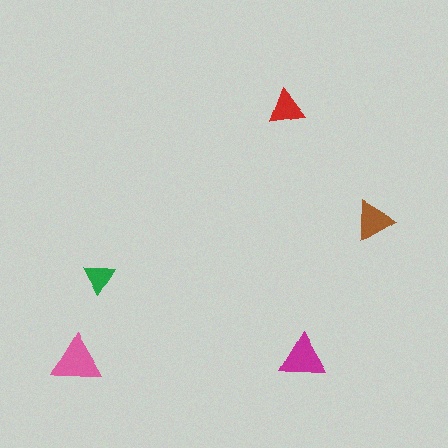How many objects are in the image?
There are 5 objects in the image.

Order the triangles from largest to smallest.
the pink one, the magenta one, the brown one, the red one, the green one.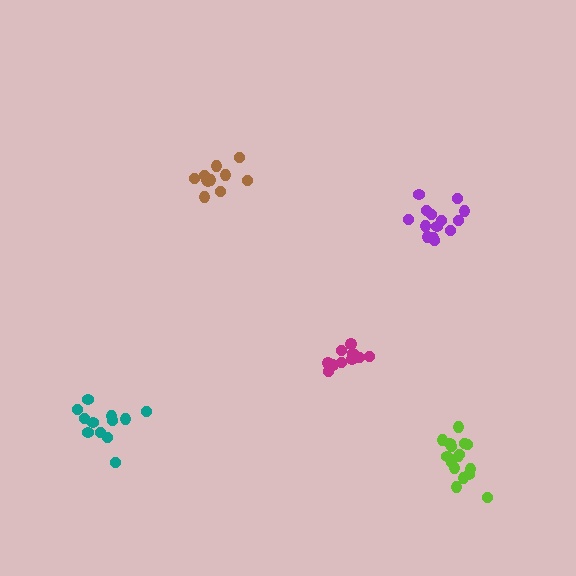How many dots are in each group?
Group 1: 12 dots, Group 2: 14 dots, Group 3: 10 dots, Group 4: 11 dots, Group 5: 16 dots (63 total).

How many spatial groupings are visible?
There are 5 spatial groupings.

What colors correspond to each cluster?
The clusters are colored: teal, purple, magenta, brown, lime.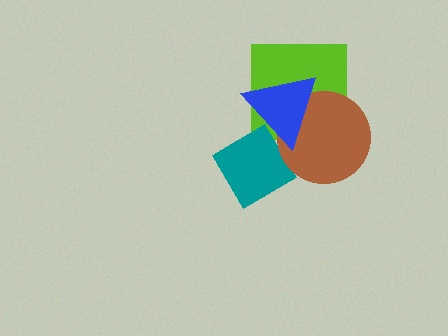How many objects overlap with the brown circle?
3 objects overlap with the brown circle.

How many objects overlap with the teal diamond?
2 objects overlap with the teal diamond.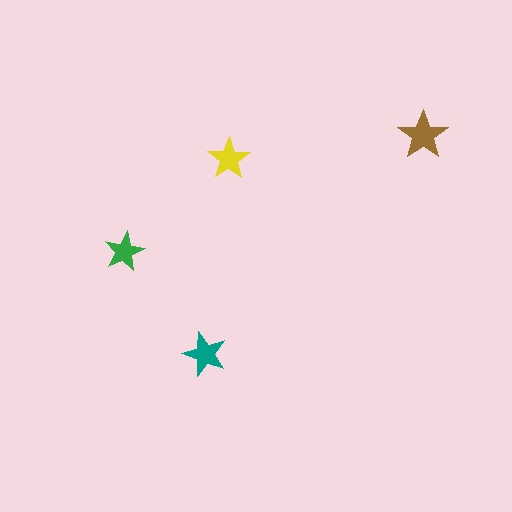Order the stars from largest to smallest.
the brown one, the teal one, the yellow one, the green one.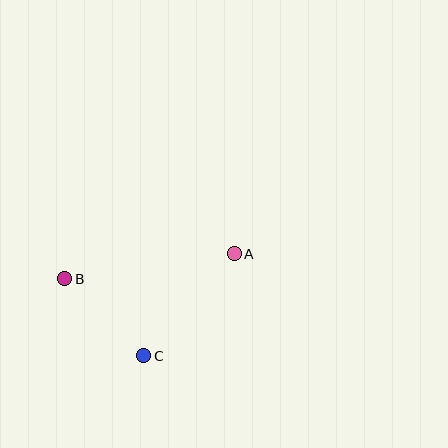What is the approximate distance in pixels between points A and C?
The distance between A and C is approximately 136 pixels.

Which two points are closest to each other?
Points B and C are closest to each other.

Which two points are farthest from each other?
Points A and B are farthest from each other.